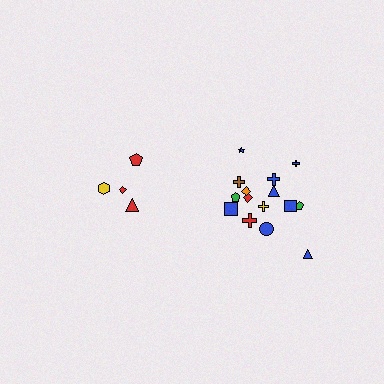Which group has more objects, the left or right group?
The right group.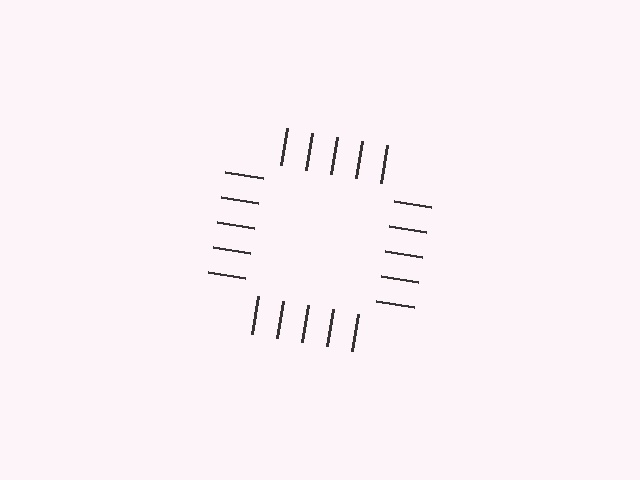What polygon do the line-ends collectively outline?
An illusory square — the line segments terminate on its edges but no continuous stroke is drawn.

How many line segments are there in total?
20 — 5 along each of the 4 edges.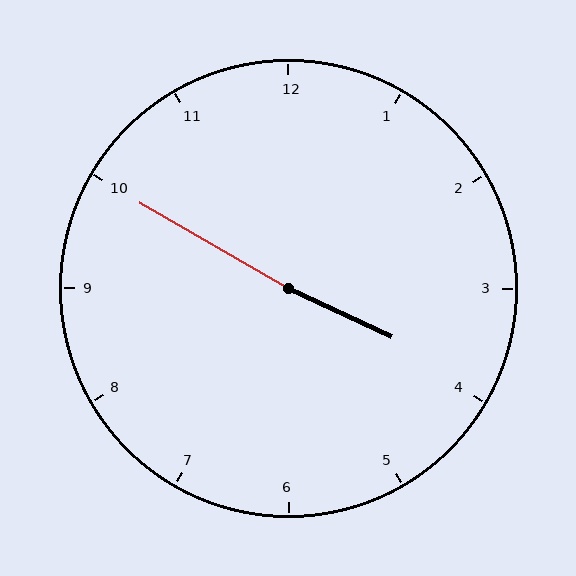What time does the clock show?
3:50.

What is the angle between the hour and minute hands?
Approximately 175 degrees.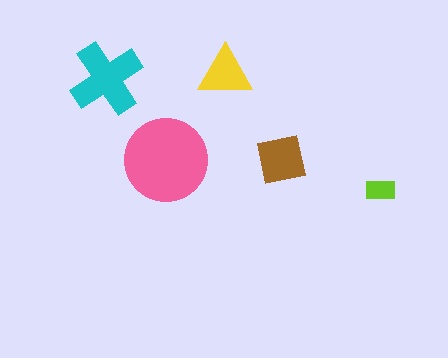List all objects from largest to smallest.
The pink circle, the cyan cross, the brown square, the yellow triangle, the lime rectangle.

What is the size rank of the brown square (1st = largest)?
3rd.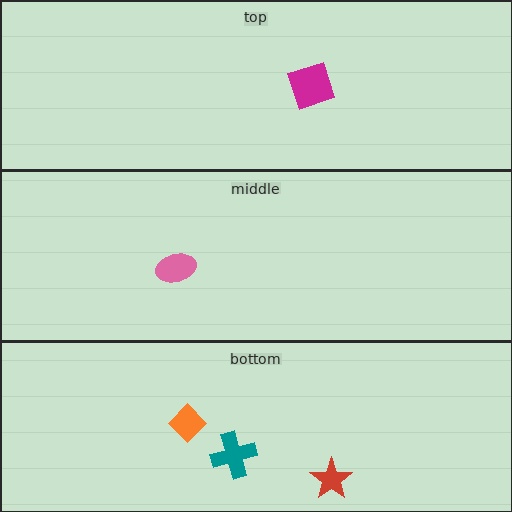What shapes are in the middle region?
The pink ellipse.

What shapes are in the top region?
The magenta square.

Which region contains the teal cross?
The bottom region.